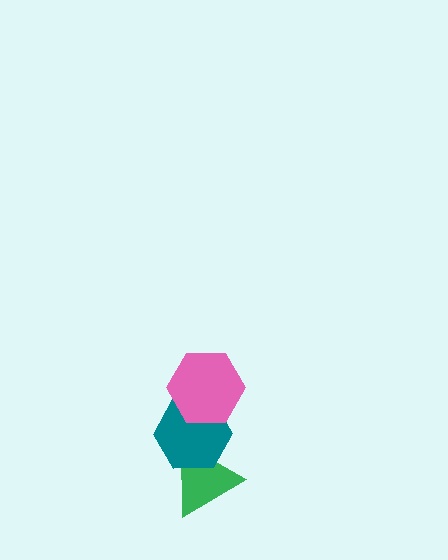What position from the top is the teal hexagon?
The teal hexagon is 2nd from the top.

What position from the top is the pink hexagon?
The pink hexagon is 1st from the top.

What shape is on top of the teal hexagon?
The pink hexagon is on top of the teal hexagon.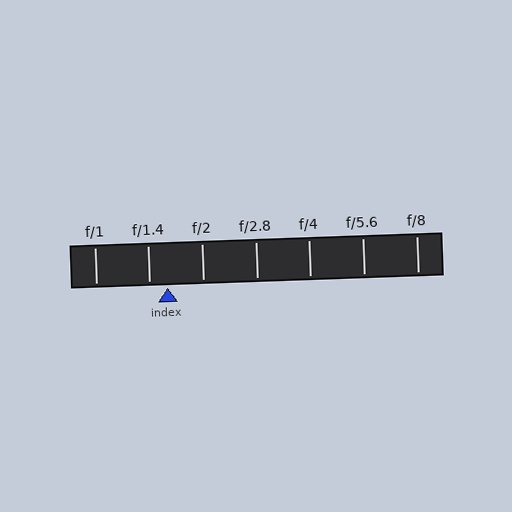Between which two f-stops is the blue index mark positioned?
The index mark is between f/1.4 and f/2.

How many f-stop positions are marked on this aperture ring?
There are 7 f-stop positions marked.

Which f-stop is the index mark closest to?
The index mark is closest to f/1.4.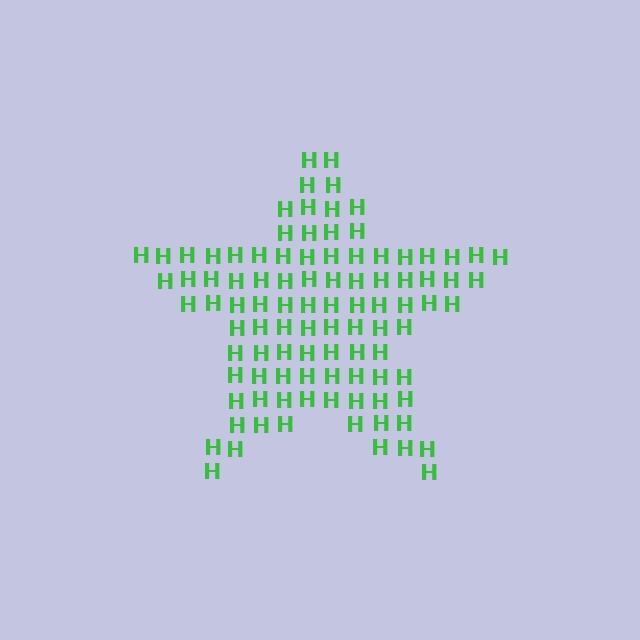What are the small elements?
The small elements are letter H's.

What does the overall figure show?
The overall figure shows a star.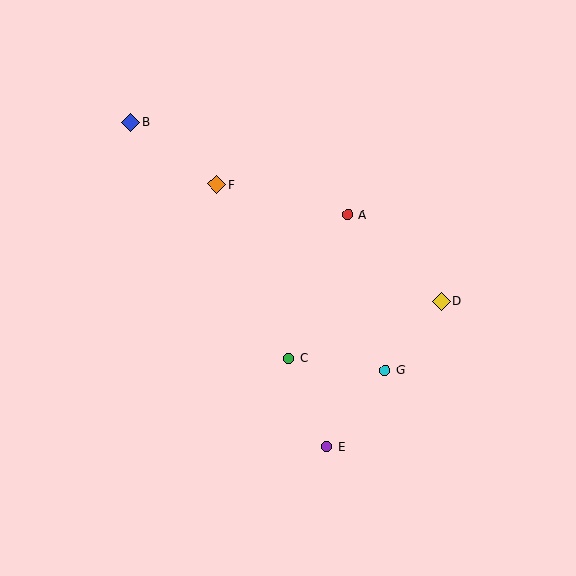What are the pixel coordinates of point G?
Point G is at (385, 370).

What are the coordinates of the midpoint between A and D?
The midpoint between A and D is at (394, 258).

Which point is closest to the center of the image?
Point C at (288, 358) is closest to the center.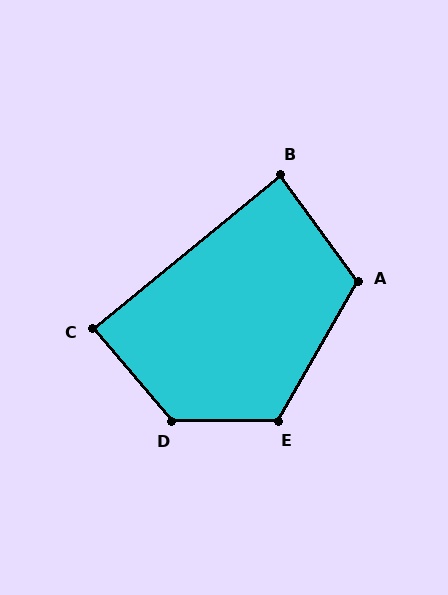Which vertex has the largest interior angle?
D, at approximately 130 degrees.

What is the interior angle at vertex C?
Approximately 89 degrees (approximately right).